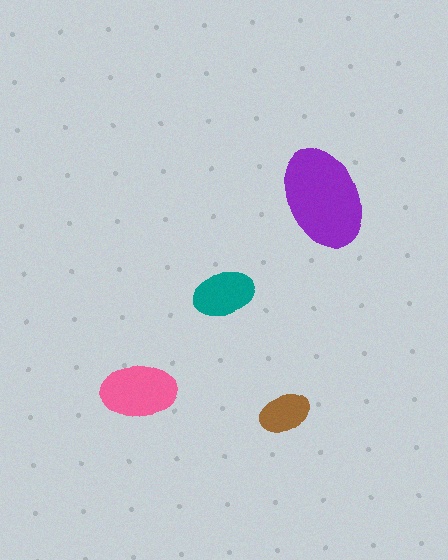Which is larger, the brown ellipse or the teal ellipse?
The teal one.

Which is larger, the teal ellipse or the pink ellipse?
The pink one.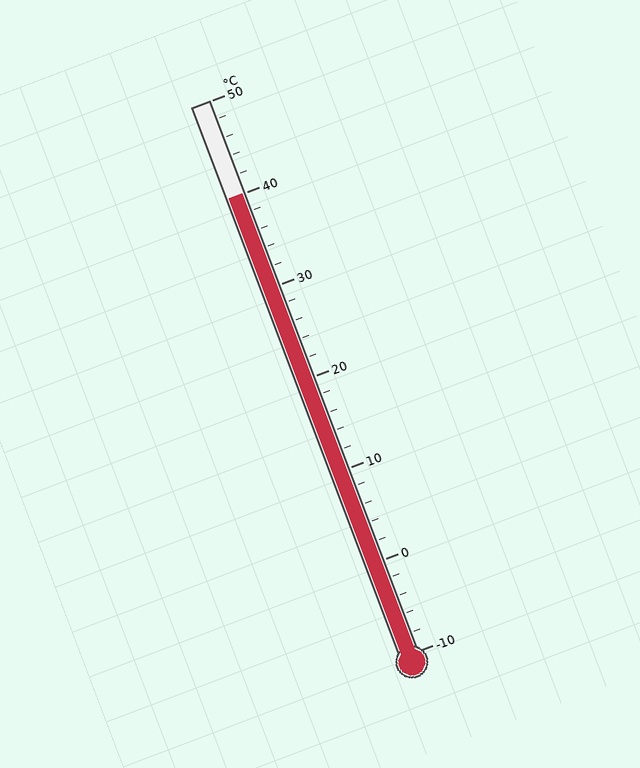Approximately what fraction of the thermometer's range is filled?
The thermometer is filled to approximately 85% of its range.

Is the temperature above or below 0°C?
The temperature is above 0°C.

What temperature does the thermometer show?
The thermometer shows approximately 40°C.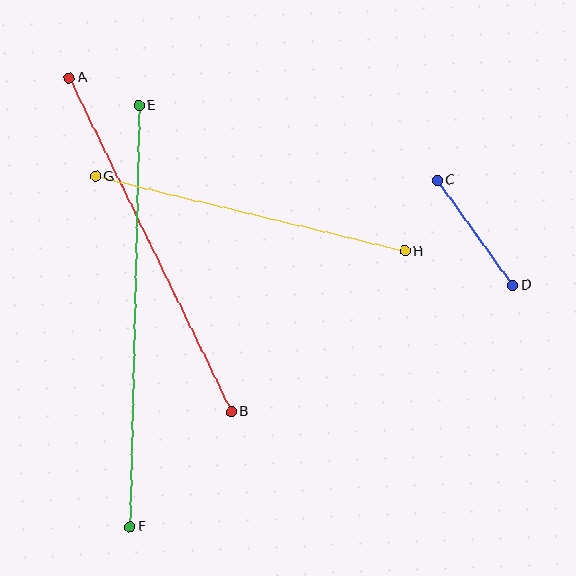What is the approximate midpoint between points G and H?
The midpoint is at approximately (250, 214) pixels.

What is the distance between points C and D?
The distance is approximately 130 pixels.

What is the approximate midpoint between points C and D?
The midpoint is at approximately (475, 233) pixels.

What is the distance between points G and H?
The distance is approximately 318 pixels.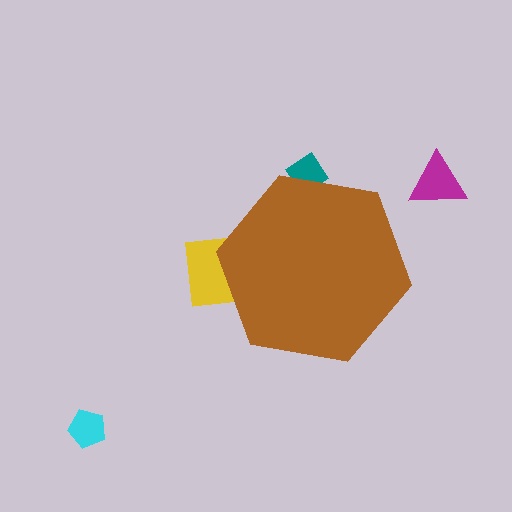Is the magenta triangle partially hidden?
No, the magenta triangle is fully visible.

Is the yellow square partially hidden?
Yes, the yellow square is partially hidden behind the brown hexagon.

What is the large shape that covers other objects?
A brown hexagon.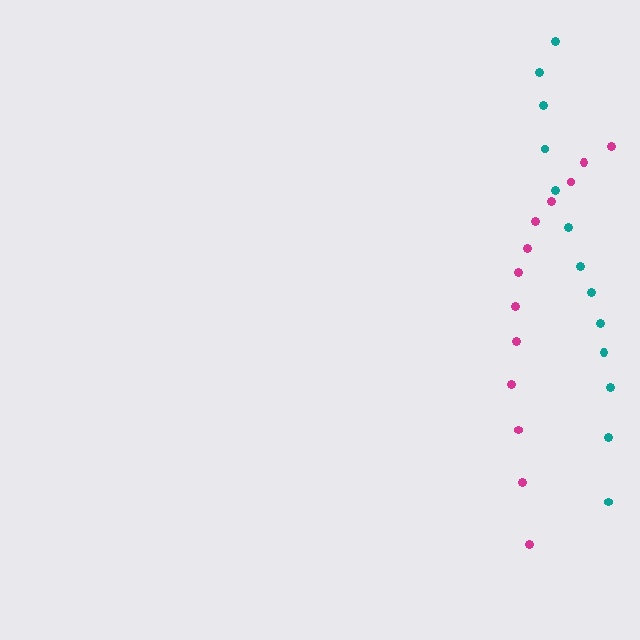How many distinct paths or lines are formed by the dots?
There are 2 distinct paths.